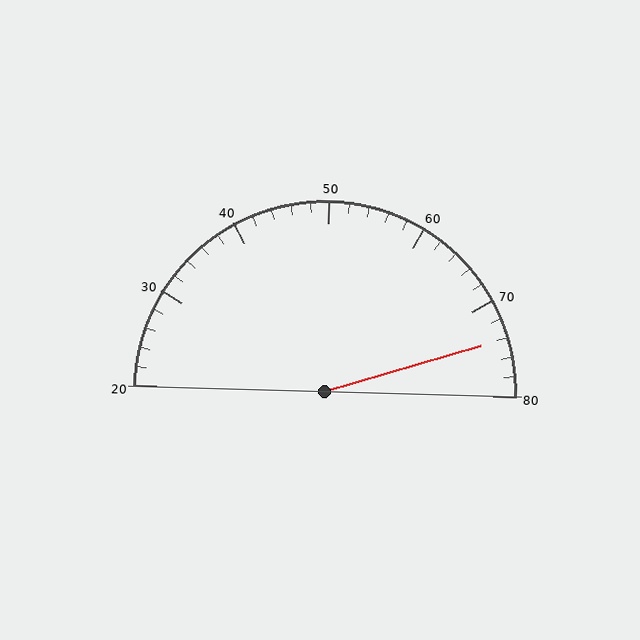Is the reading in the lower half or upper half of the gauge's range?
The reading is in the upper half of the range (20 to 80).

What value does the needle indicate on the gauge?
The needle indicates approximately 74.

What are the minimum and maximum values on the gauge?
The gauge ranges from 20 to 80.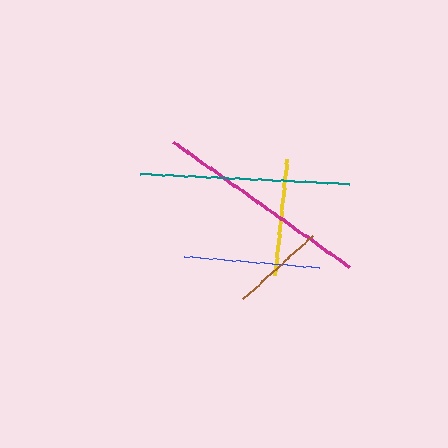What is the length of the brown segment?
The brown segment is approximately 95 pixels long.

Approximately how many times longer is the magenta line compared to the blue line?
The magenta line is approximately 1.6 times the length of the blue line.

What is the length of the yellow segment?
The yellow segment is approximately 116 pixels long.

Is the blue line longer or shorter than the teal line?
The teal line is longer than the blue line.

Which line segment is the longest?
The magenta line is the longest at approximately 215 pixels.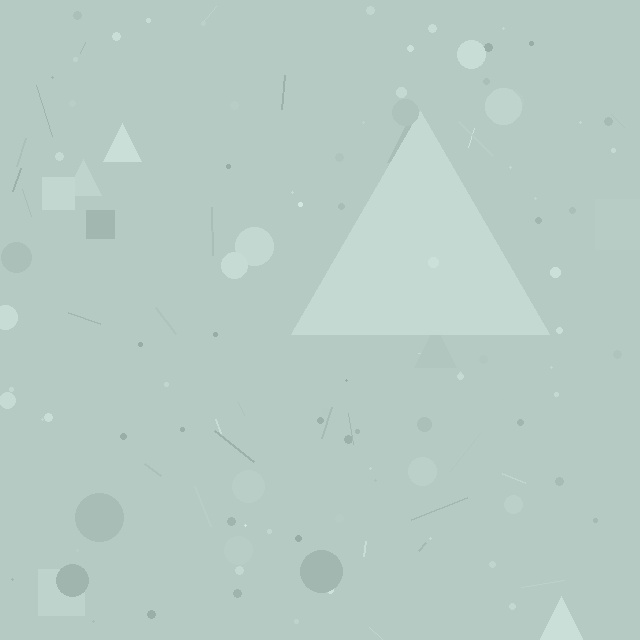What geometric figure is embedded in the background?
A triangle is embedded in the background.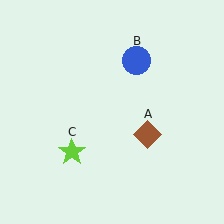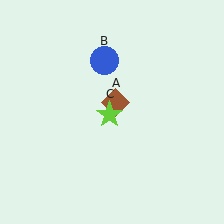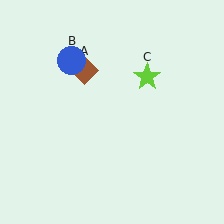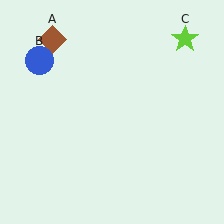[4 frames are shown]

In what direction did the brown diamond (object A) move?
The brown diamond (object A) moved up and to the left.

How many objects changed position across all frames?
3 objects changed position: brown diamond (object A), blue circle (object B), lime star (object C).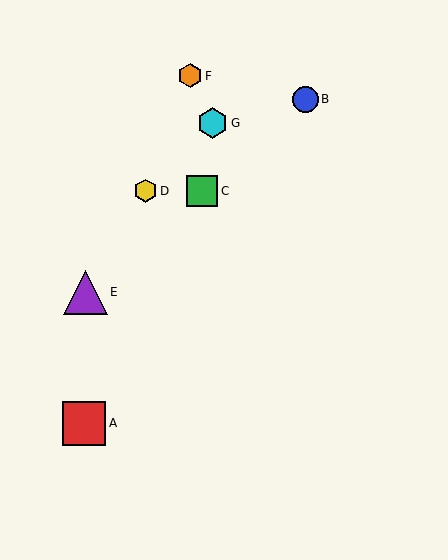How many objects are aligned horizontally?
2 objects (C, D) are aligned horizontally.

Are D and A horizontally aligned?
No, D is at y≈191 and A is at y≈423.